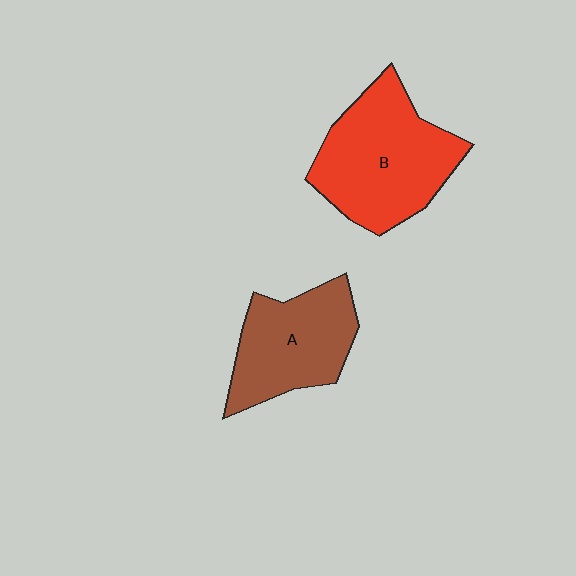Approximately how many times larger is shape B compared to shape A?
Approximately 1.3 times.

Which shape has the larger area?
Shape B (red).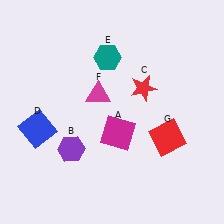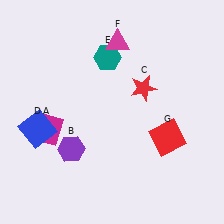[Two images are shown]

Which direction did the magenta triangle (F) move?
The magenta triangle (F) moved up.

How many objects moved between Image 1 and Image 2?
2 objects moved between the two images.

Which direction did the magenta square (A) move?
The magenta square (A) moved left.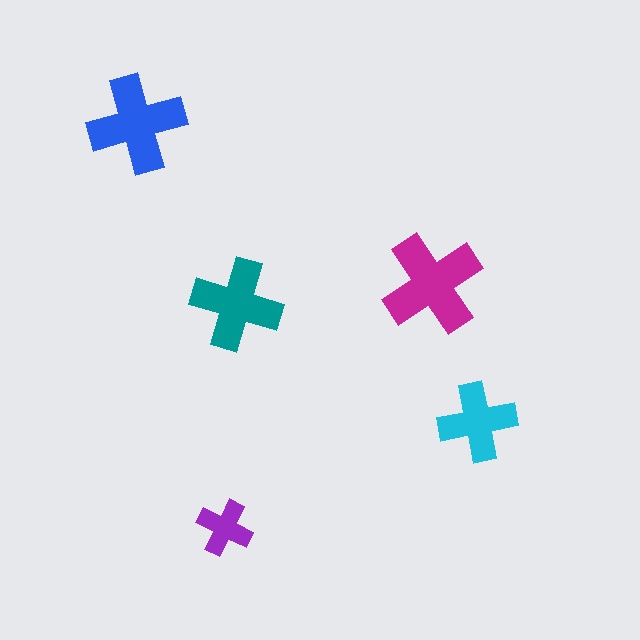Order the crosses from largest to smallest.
the magenta one, the blue one, the teal one, the cyan one, the purple one.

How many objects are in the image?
There are 5 objects in the image.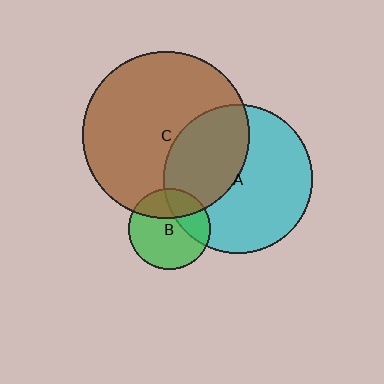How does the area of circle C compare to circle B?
Approximately 4.2 times.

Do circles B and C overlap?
Yes.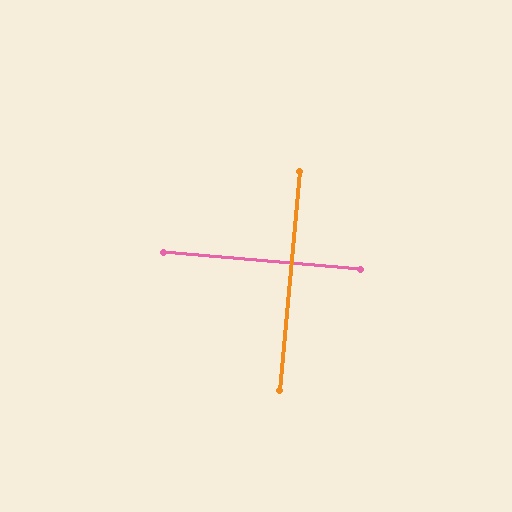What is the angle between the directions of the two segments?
Approximately 90 degrees.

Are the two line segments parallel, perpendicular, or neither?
Perpendicular — they meet at approximately 90°.